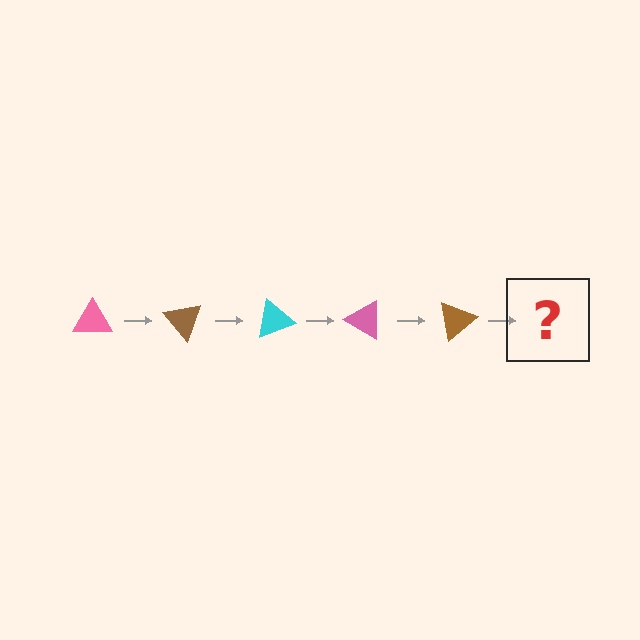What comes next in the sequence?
The next element should be a cyan triangle, rotated 250 degrees from the start.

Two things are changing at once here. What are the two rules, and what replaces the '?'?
The two rules are that it rotates 50 degrees each step and the color cycles through pink, brown, and cyan. The '?' should be a cyan triangle, rotated 250 degrees from the start.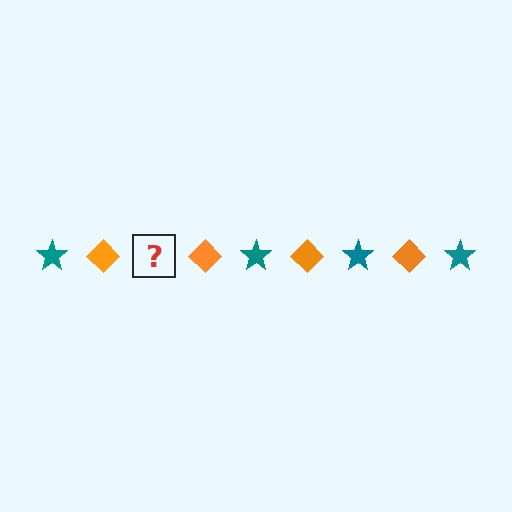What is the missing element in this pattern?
The missing element is a teal star.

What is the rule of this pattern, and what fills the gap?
The rule is that the pattern alternates between teal star and orange diamond. The gap should be filled with a teal star.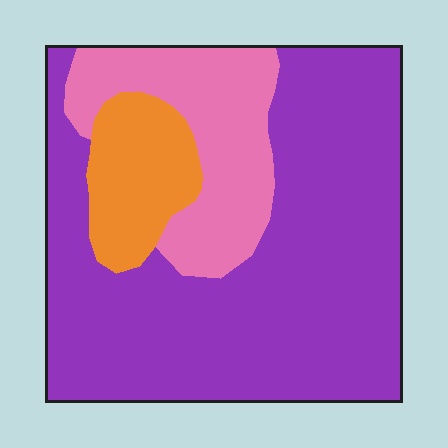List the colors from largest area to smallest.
From largest to smallest: purple, pink, orange.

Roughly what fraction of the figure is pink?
Pink covers 21% of the figure.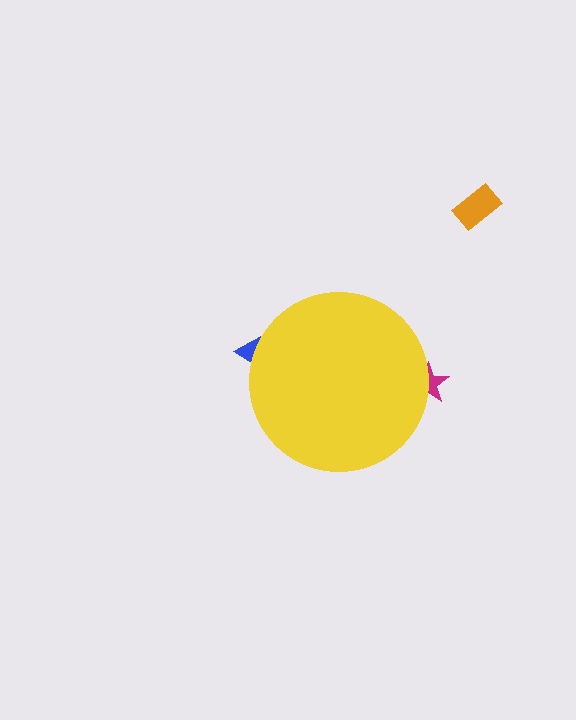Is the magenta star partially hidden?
Yes, the magenta star is partially hidden behind the yellow circle.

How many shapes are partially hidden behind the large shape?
2 shapes are partially hidden.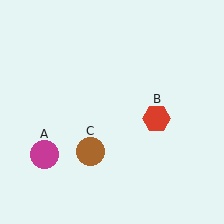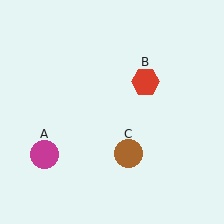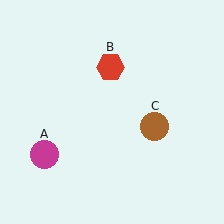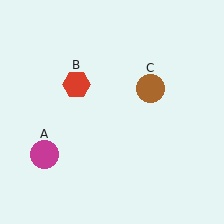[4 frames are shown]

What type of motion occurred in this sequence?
The red hexagon (object B), brown circle (object C) rotated counterclockwise around the center of the scene.